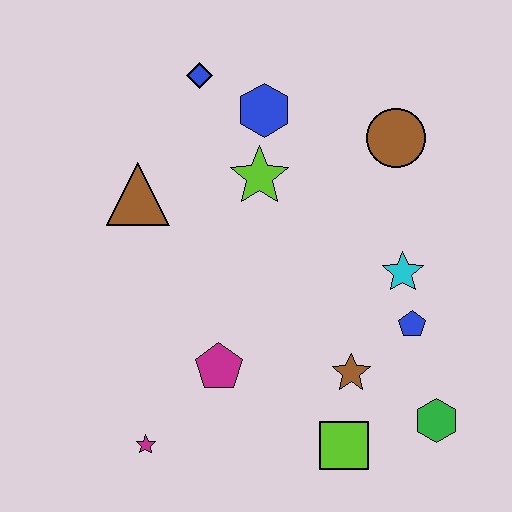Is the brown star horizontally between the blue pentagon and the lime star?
Yes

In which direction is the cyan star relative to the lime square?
The cyan star is above the lime square.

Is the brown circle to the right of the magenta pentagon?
Yes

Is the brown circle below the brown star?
No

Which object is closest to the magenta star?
The magenta pentagon is closest to the magenta star.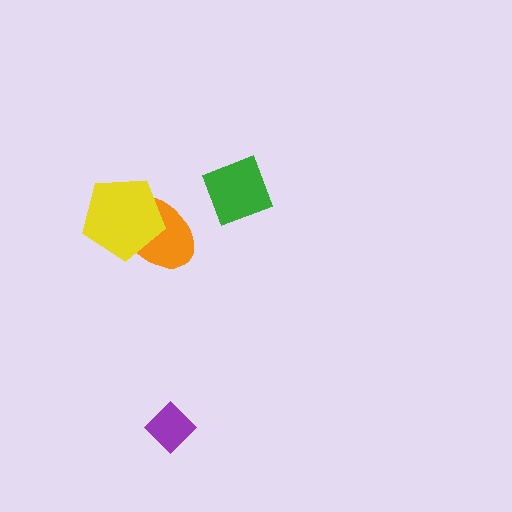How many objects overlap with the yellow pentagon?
1 object overlaps with the yellow pentagon.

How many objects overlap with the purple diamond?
0 objects overlap with the purple diamond.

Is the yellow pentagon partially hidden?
No, no other shape covers it.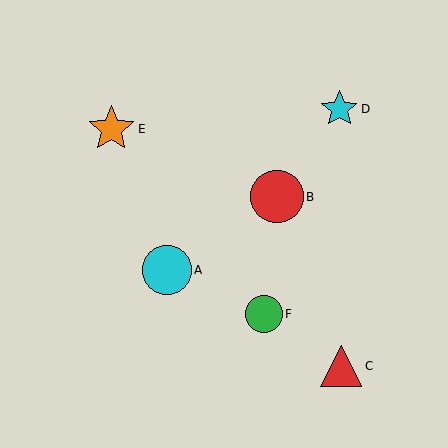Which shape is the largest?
The red circle (labeled B) is the largest.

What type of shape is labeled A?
Shape A is a cyan circle.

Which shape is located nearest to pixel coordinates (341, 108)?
The cyan star (labeled D) at (339, 109) is nearest to that location.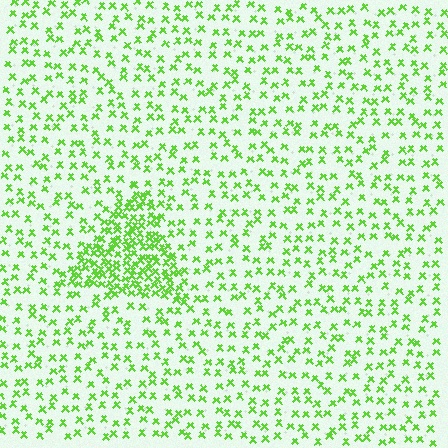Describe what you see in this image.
The image contains small lime elements arranged at two different densities. A triangle-shaped region is visible where the elements are more densely packed than the surrounding area.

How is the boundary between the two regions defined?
The boundary is defined by a change in element density (approximately 2.7x ratio). All elements are the same color, size, and shape.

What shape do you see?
I see a triangle.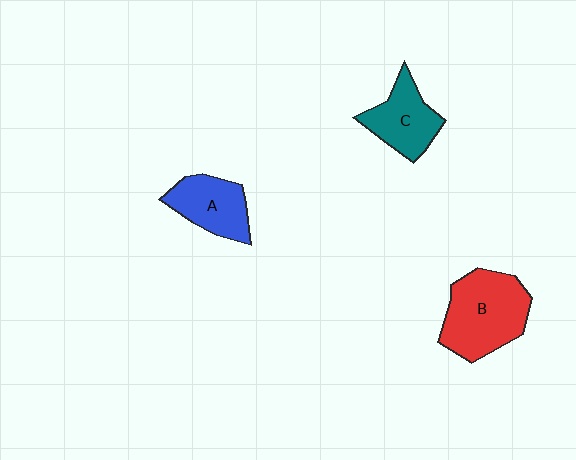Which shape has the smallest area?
Shape A (blue).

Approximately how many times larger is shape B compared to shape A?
Approximately 1.5 times.